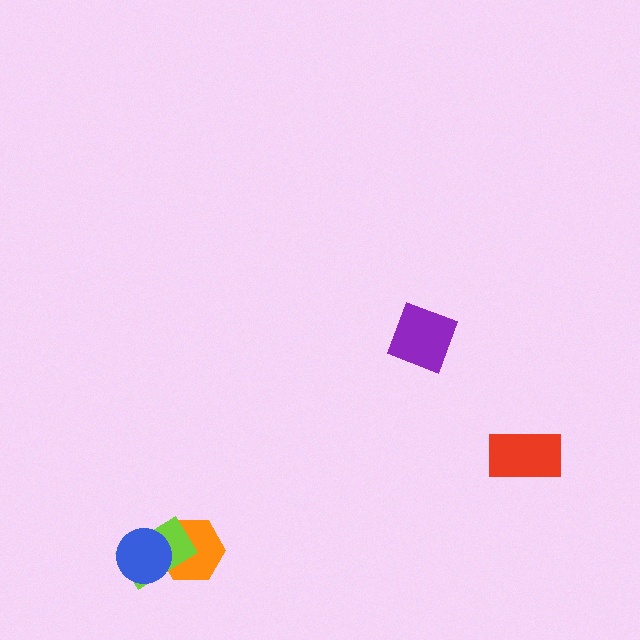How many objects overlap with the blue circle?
2 objects overlap with the blue circle.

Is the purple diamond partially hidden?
No, no other shape covers it.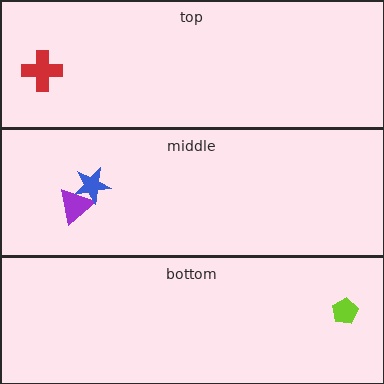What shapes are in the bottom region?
The lime pentagon.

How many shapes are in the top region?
1.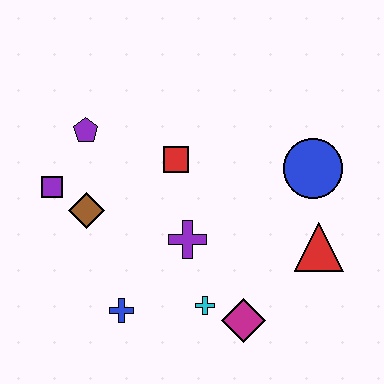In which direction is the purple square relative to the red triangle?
The purple square is to the left of the red triangle.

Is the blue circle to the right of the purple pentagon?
Yes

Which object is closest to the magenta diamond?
The cyan cross is closest to the magenta diamond.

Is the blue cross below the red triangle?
Yes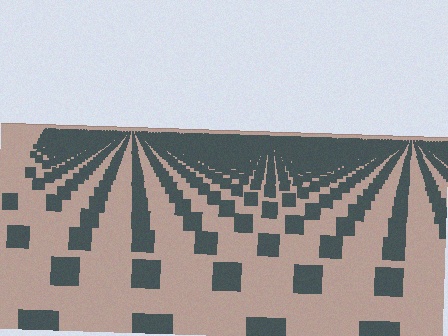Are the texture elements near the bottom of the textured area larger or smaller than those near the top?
Larger. Near the bottom, elements are closer to the viewer and appear at a bigger on-screen size.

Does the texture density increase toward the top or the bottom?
Density increases toward the top.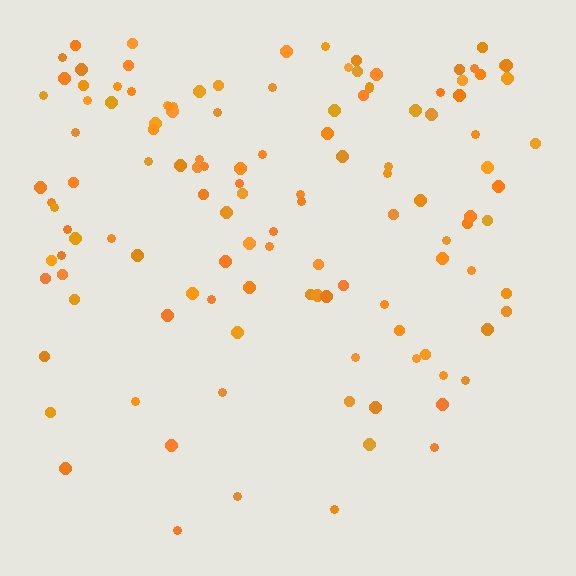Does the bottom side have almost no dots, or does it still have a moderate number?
Still a moderate number, just noticeably fewer than the top.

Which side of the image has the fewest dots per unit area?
The bottom.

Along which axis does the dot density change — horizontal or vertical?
Vertical.